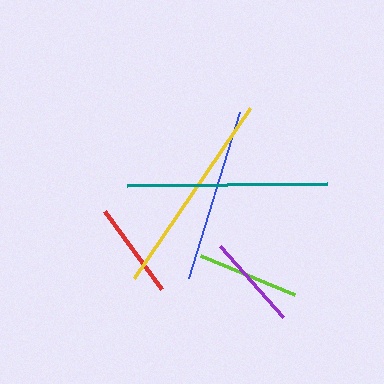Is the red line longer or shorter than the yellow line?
The yellow line is longer than the red line.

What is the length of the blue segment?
The blue segment is approximately 173 pixels long.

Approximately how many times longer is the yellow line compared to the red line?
The yellow line is approximately 2.1 times the length of the red line.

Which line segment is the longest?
The yellow line is the longest at approximately 206 pixels.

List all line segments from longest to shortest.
From longest to shortest: yellow, teal, blue, lime, red, purple.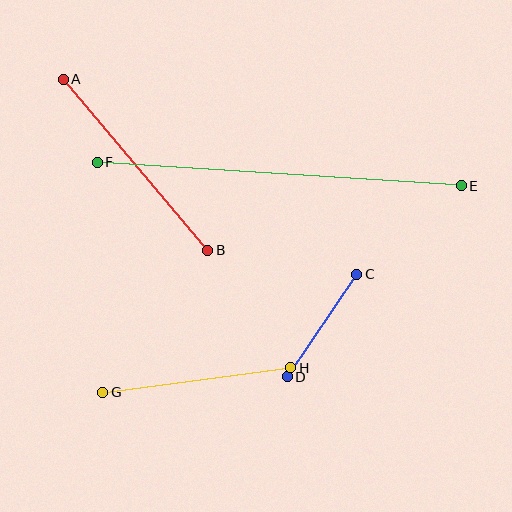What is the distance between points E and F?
The distance is approximately 365 pixels.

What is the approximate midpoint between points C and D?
The midpoint is at approximately (322, 326) pixels.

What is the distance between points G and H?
The distance is approximately 189 pixels.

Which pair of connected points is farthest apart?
Points E and F are farthest apart.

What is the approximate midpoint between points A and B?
The midpoint is at approximately (136, 165) pixels.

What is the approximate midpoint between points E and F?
The midpoint is at approximately (279, 174) pixels.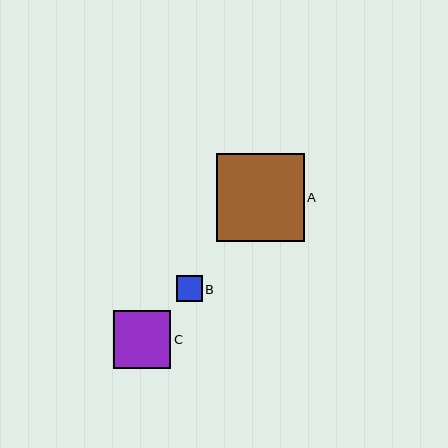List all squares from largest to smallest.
From largest to smallest: A, C, B.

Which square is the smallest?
Square B is the smallest with a size of approximately 26 pixels.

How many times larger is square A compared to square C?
Square A is approximately 1.5 times the size of square C.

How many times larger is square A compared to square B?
Square A is approximately 3.4 times the size of square B.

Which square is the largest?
Square A is the largest with a size of approximately 88 pixels.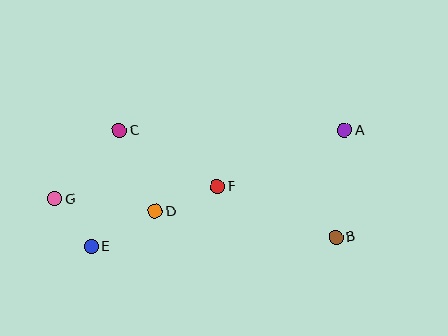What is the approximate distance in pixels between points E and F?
The distance between E and F is approximately 140 pixels.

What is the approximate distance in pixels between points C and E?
The distance between C and E is approximately 120 pixels.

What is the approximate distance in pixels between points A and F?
The distance between A and F is approximately 139 pixels.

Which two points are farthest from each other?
Points A and G are farthest from each other.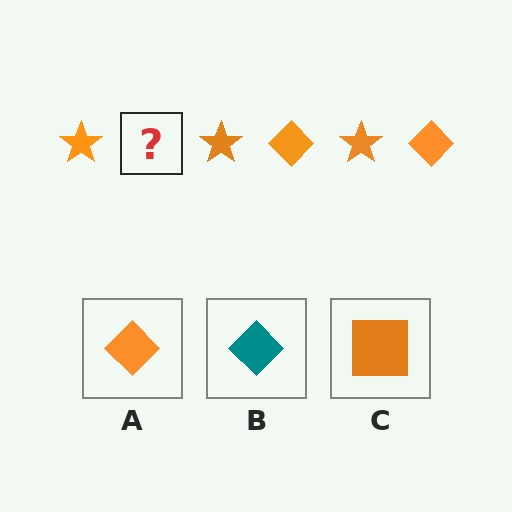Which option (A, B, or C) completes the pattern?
A.